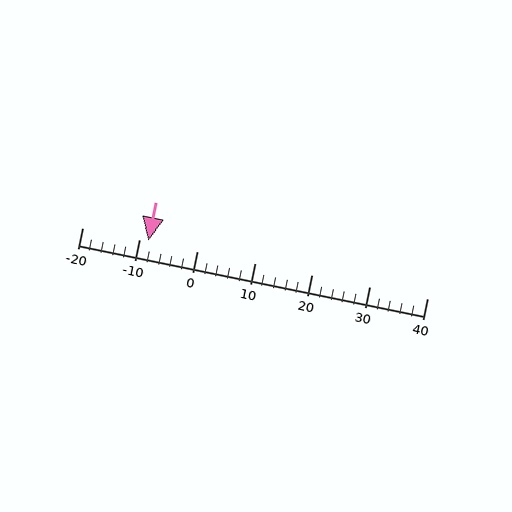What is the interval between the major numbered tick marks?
The major tick marks are spaced 10 units apart.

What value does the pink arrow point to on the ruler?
The pink arrow points to approximately -8.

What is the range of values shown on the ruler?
The ruler shows values from -20 to 40.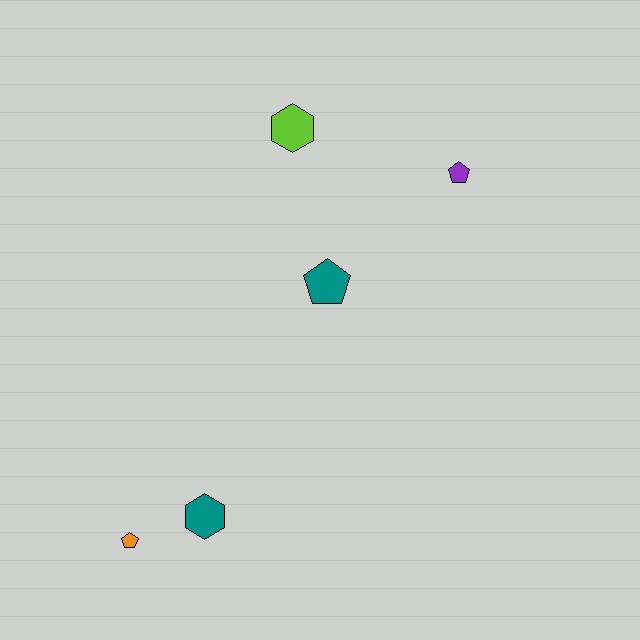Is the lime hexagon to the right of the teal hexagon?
Yes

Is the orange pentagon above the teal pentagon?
No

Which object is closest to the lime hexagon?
The teal pentagon is closest to the lime hexagon.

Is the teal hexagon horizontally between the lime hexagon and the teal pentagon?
No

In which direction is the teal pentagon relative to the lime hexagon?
The teal pentagon is below the lime hexagon.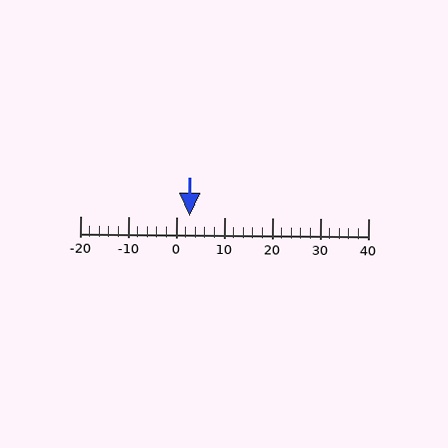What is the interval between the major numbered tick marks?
The major tick marks are spaced 10 units apart.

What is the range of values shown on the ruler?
The ruler shows values from -20 to 40.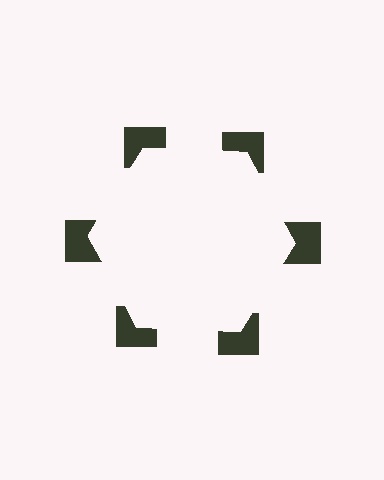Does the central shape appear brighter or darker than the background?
It typically appears slightly brighter than the background, even though no actual brightness change is drawn.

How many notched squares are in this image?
There are 6 — one at each vertex of the illusory hexagon.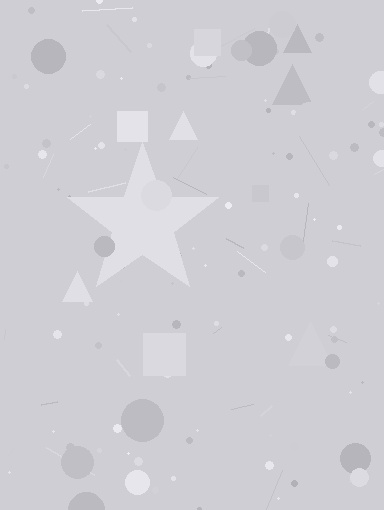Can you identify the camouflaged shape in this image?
The camouflaged shape is a star.